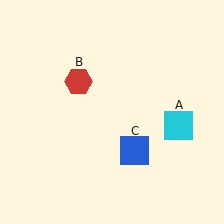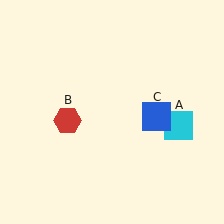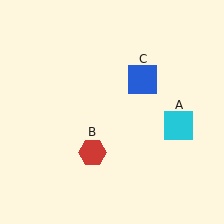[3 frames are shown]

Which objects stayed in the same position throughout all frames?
Cyan square (object A) remained stationary.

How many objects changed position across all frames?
2 objects changed position: red hexagon (object B), blue square (object C).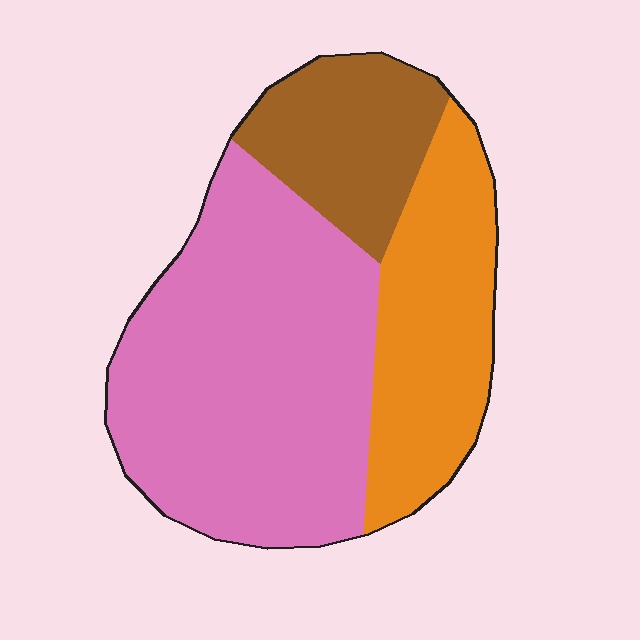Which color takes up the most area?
Pink, at roughly 55%.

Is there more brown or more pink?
Pink.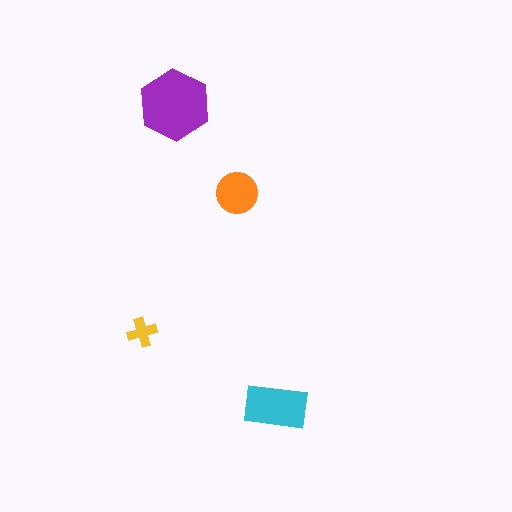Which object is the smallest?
The yellow cross.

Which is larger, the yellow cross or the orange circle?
The orange circle.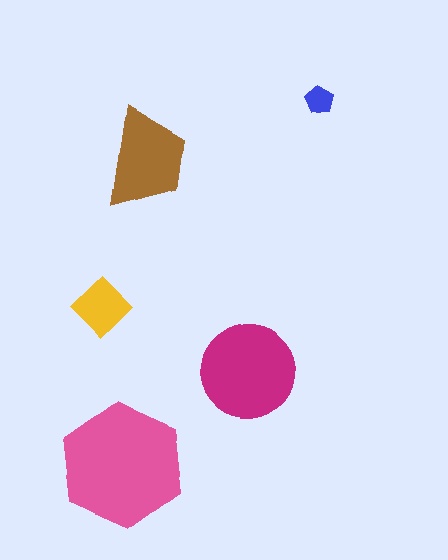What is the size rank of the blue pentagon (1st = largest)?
5th.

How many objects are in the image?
There are 5 objects in the image.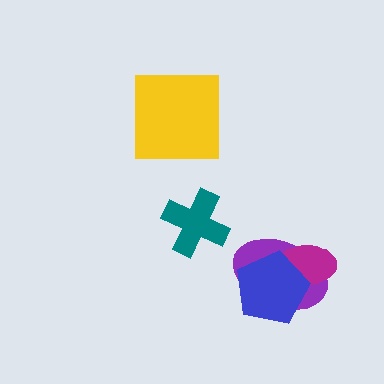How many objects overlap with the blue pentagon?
2 objects overlap with the blue pentagon.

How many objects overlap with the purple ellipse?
2 objects overlap with the purple ellipse.